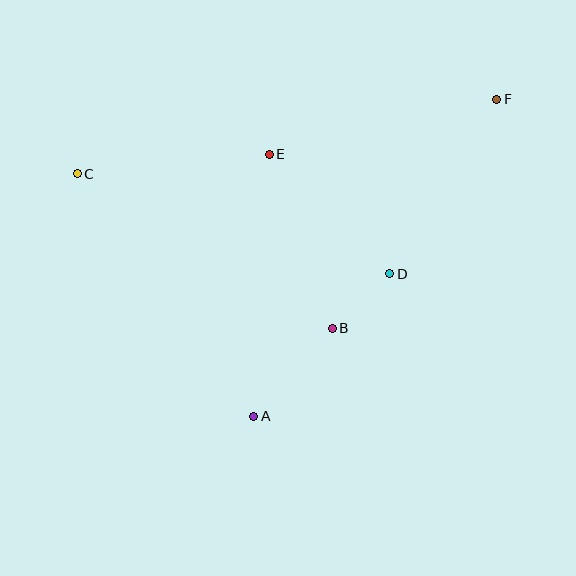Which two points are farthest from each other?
Points C and F are farthest from each other.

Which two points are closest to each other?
Points B and D are closest to each other.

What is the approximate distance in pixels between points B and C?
The distance between B and C is approximately 298 pixels.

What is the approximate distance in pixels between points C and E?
The distance between C and E is approximately 193 pixels.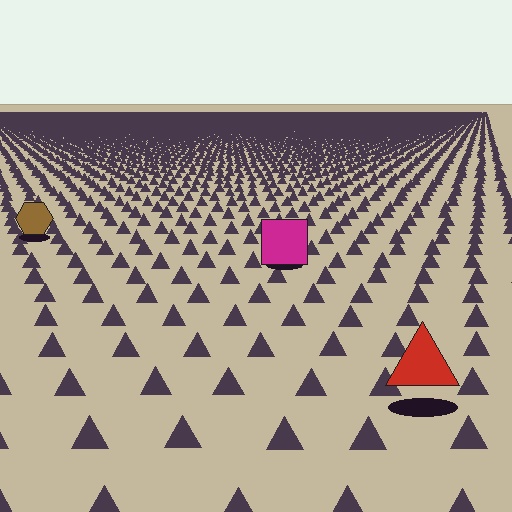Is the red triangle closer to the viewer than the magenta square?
Yes. The red triangle is closer — you can tell from the texture gradient: the ground texture is coarser near it.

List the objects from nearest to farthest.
From nearest to farthest: the red triangle, the magenta square, the brown hexagon.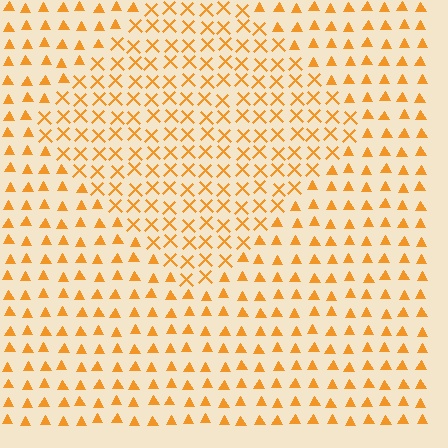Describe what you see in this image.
The image is filled with small orange elements arranged in a uniform grid. A diamond-shaped region contains X marks, while the surrounding area contains triangles. The boundary is defined purely by the change in element shape.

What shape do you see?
I see a diamond.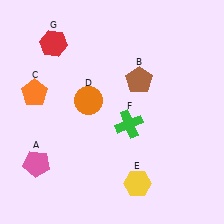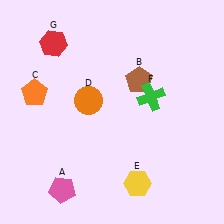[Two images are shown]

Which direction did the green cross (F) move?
The green cross (F) moved up.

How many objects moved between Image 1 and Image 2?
2 objects moved between the two images.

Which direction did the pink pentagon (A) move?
The pink pentagon (A) moved down.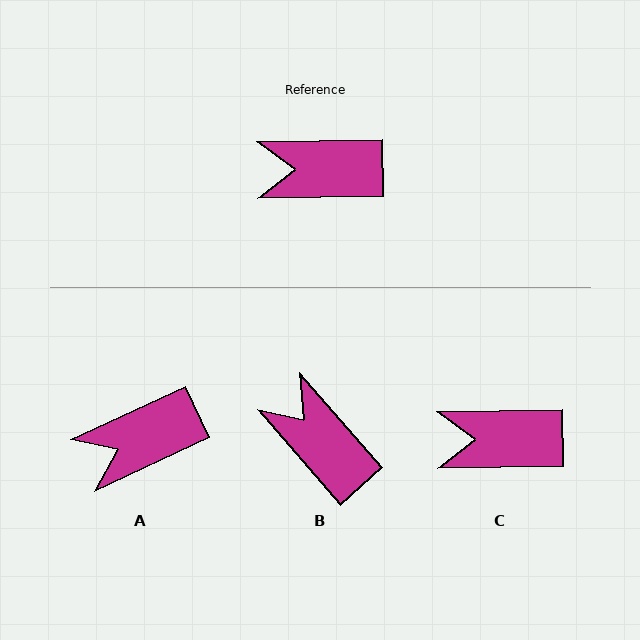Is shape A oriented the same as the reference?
No, it is off by about 24 degrees.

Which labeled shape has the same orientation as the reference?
C.